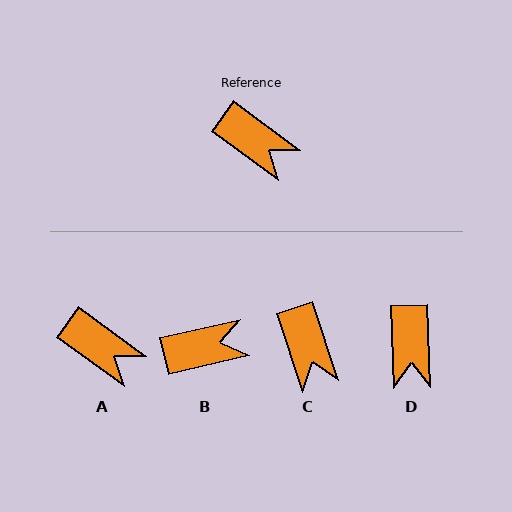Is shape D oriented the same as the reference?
No, it is off by about 52 degrees.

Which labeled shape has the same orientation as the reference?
A.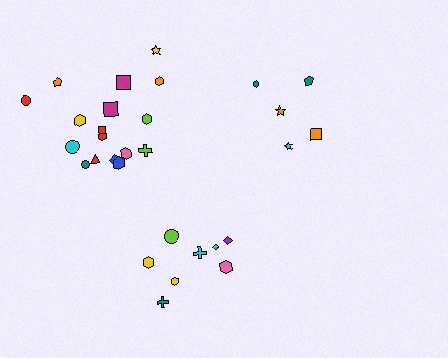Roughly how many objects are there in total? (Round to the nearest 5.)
Roughly 30 objects in total.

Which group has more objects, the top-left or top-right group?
The top-left group.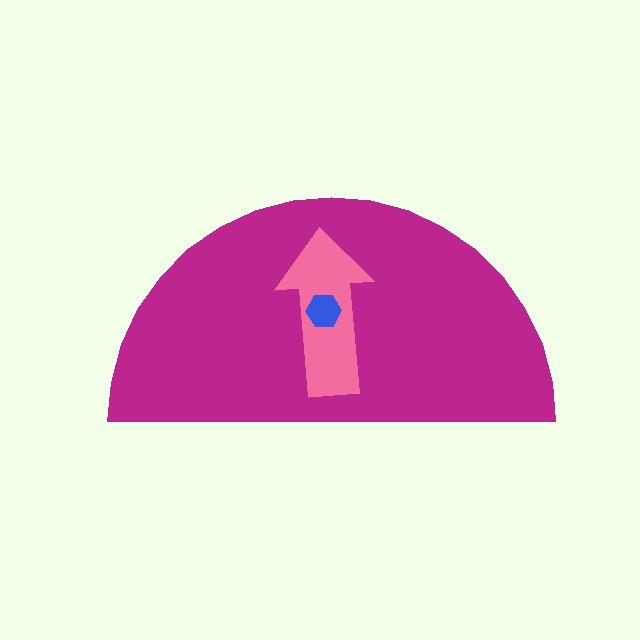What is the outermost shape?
The magenta semicircle.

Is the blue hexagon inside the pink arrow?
Yes.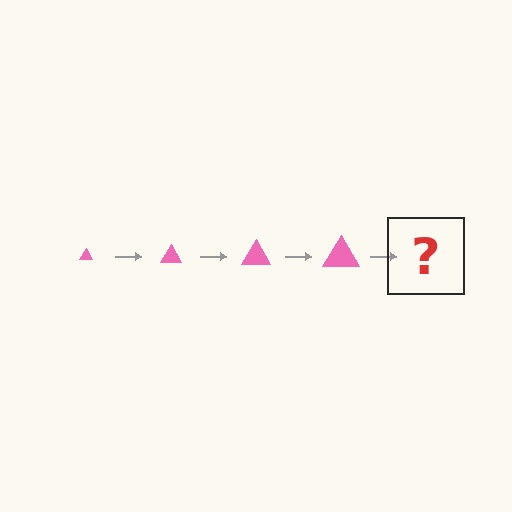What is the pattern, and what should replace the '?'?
The pattern is that the triangle gets progressively larger each step. The '?' should be a pink triangle, larger than the previous one.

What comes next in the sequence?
The next element should be a pink triangle, larger than the previous one.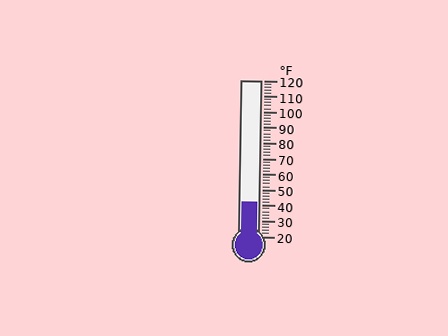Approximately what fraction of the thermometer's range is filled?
The thermometer is filled to approximately 20% of its range.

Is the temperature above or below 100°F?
The temperature is below 100°F.